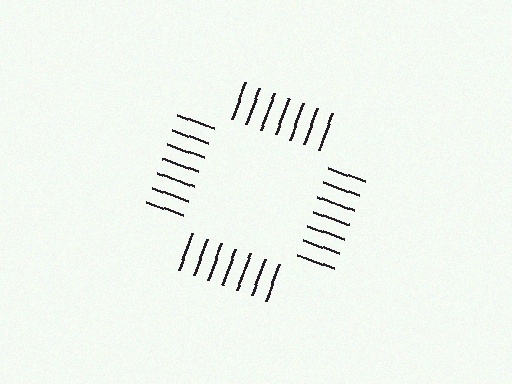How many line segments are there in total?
28 — 7 along each of the 4 edges.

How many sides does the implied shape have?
4 sides — the line-ends trace a square.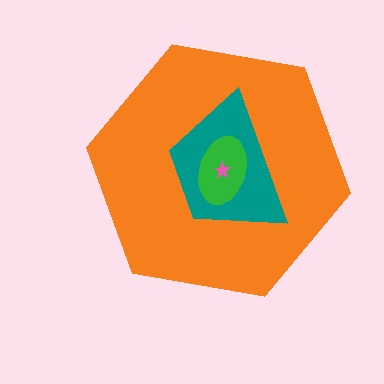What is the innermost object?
The pink star.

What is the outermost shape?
The orange hexagon.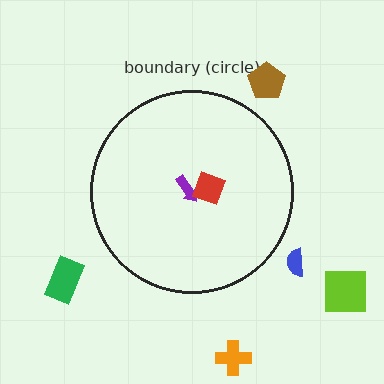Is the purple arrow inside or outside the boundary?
Inside.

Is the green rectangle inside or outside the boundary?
Outside.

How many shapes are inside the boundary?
2 inside, 5 outside.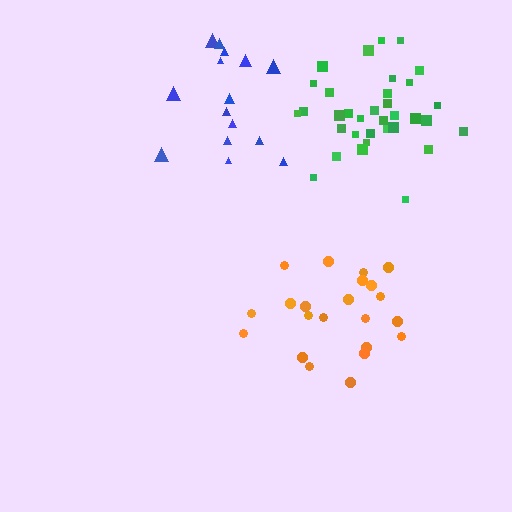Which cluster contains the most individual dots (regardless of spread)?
Green (34).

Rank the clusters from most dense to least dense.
green, orange, blue.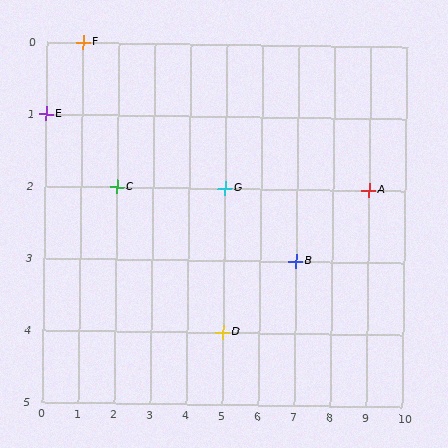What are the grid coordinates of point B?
Point B is at grid coordinates (7, 3).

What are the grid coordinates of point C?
Point C is at grid coordinates (2, 2).